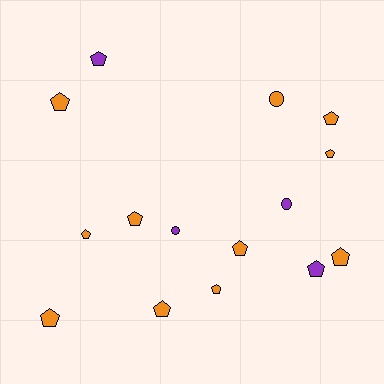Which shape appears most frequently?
Pentagon, with 12 objects.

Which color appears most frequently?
Orange, with 11 objects.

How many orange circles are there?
There is 1 orange circle.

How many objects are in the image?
There are 15 objects.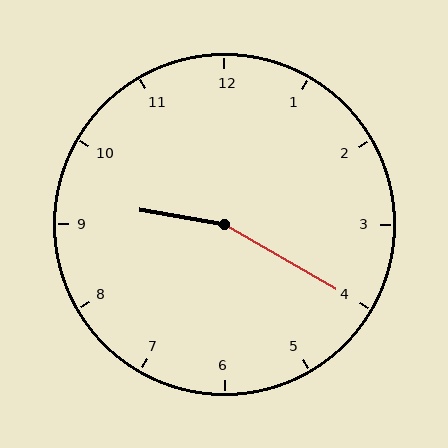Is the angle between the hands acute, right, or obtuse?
It is obtuse.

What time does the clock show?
9:20.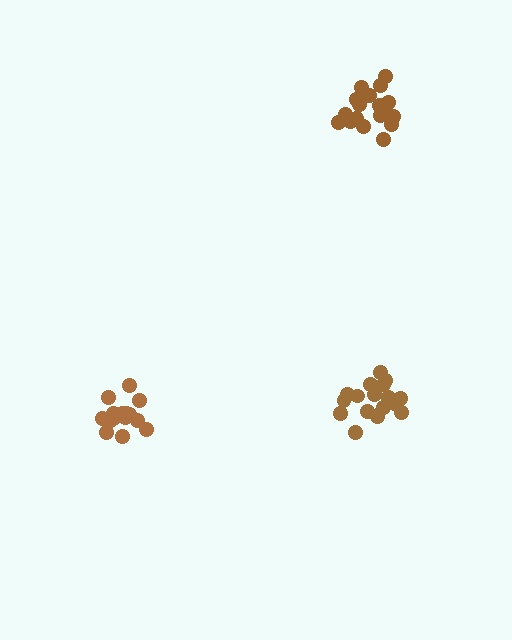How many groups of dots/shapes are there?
There are 3 groups.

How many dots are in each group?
Group 1: 16 dots, Group 2: 19 dots, Group 3: 19 dots (54 total).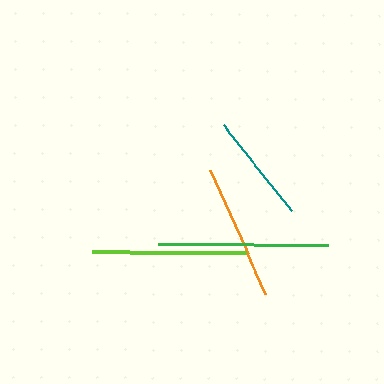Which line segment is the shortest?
The teal line is the shortest at approximately 110 pixels.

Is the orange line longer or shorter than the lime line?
The lime line is longer than the orange line.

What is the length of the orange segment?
The orange segment is approximately 135 pixels long.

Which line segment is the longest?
The green line is the longest at approximately 170 pixels.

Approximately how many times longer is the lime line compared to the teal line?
The lime line is approximately 1.4 times the length of the teal line.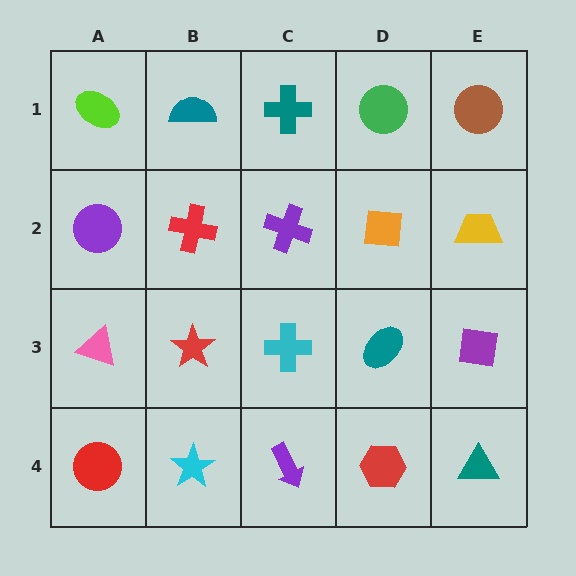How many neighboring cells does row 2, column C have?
4.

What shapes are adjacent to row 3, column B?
A red cross (row 2, column B), a cyan star (row 4, column B), a pink triangle (row 3, column A), a cyan cross (row 3, column C).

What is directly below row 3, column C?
A purple arrow.